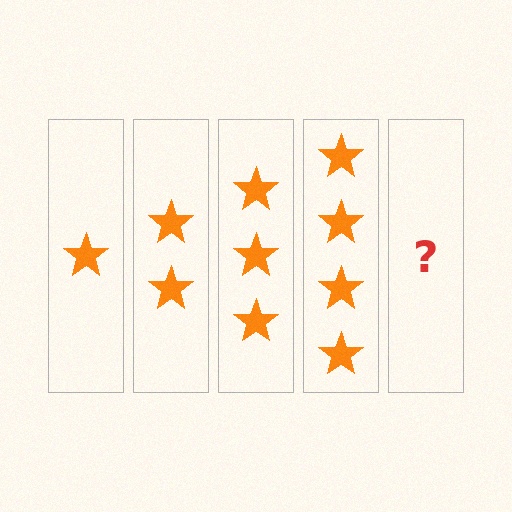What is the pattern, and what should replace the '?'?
The pattern is that each step adds one more star. The '?' should be 5 stars.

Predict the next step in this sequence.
The next step is 5 stars.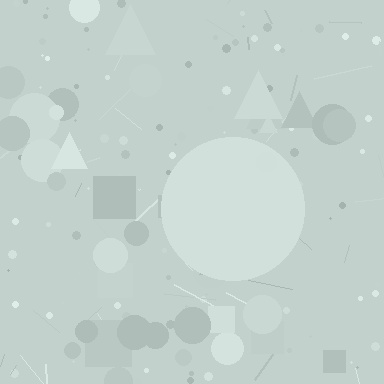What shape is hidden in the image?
A circle is hidden in the image.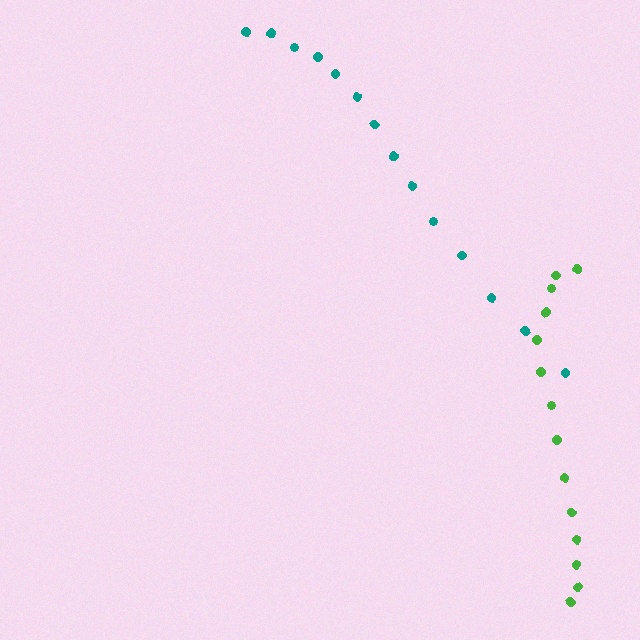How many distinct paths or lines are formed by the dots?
There are 2 distinct paths.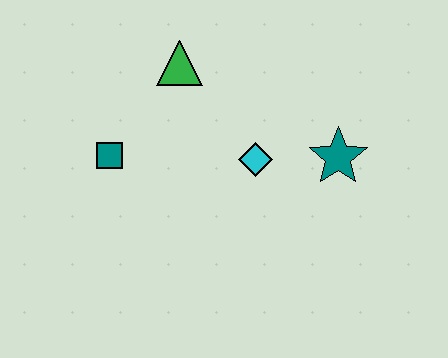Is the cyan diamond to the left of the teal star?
Yes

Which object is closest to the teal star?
The cyan diamond is closest to the teal star.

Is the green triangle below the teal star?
No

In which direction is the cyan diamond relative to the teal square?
The cyan diamond is to the right of the teal square.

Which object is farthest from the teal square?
The teal star is farthest from the teal square.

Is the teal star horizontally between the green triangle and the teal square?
No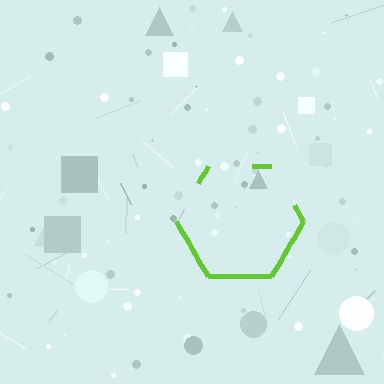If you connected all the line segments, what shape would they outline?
They would outline a hexagon.